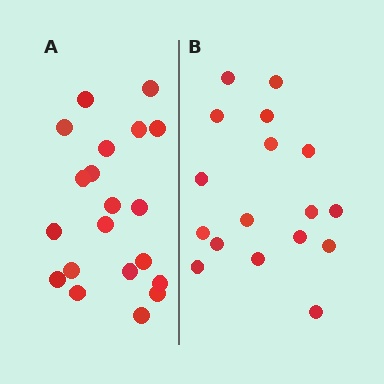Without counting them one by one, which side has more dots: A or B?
Region A (the left region) has more dots.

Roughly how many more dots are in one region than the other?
Region A has just a few more — roughly 2 or 3 more dots than region B.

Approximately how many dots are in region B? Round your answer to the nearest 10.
About 20 dots. (The exact count is 17, which rounds to 20.)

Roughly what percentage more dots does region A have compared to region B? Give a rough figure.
About 20% more.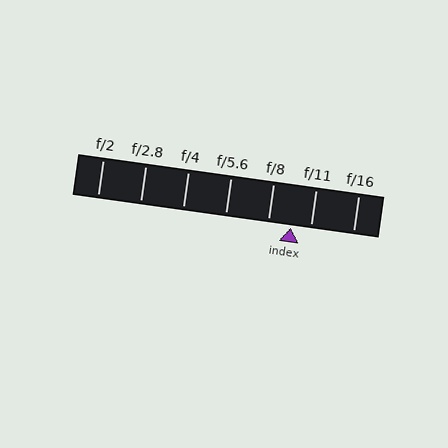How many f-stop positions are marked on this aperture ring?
There are 7 f-stop positions marked.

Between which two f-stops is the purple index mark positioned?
The index mark is between f/8 and f/11.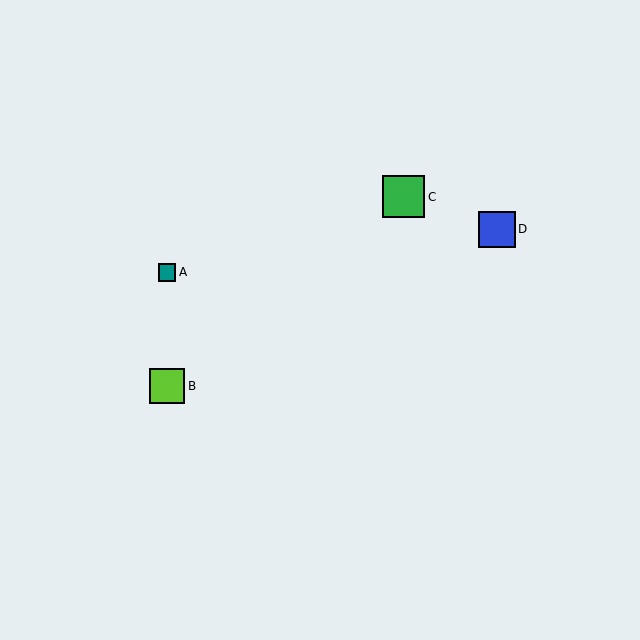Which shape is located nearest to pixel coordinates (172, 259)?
The teal square (labeled A) at (167, 272) is nearest to that location.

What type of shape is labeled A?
Shape A is a teal square.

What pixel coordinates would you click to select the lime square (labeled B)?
Click at (167, 386) to select the lime square B.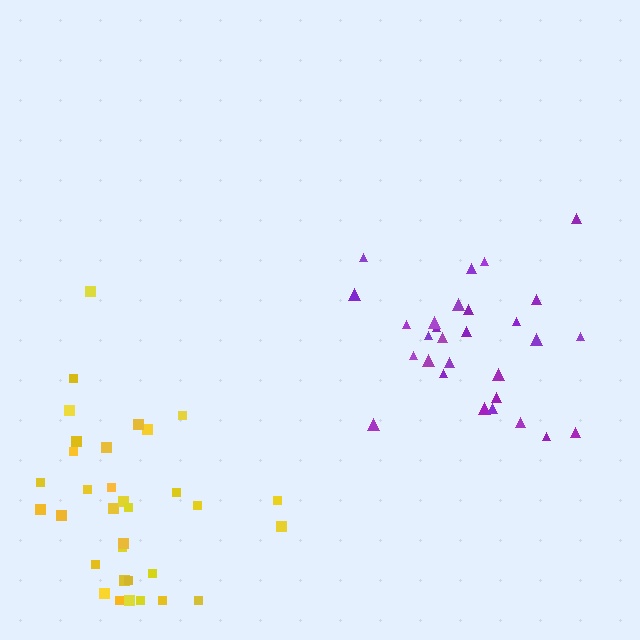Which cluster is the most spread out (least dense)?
Purple.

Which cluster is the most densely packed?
Yellow.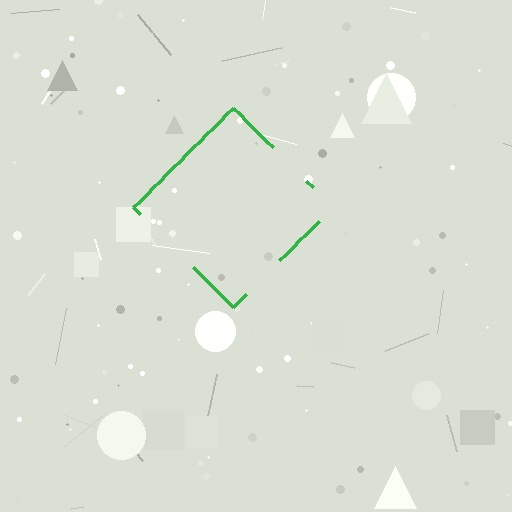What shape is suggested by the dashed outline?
The dashed outline suggests a diamond.